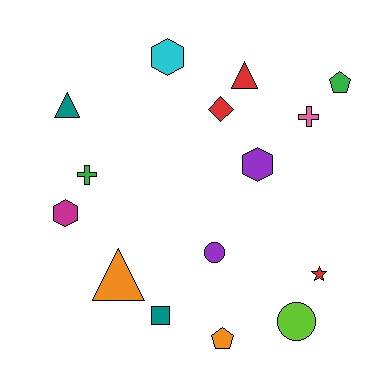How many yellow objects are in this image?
There are no yellow objects.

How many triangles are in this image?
There are 3 triangles.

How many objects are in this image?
There are 15 objects.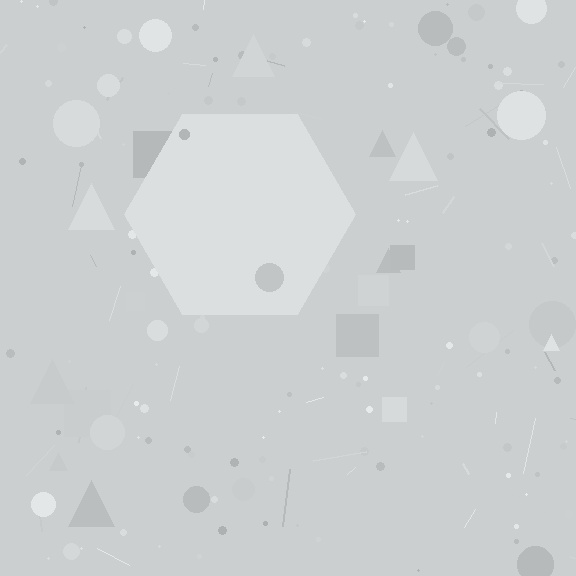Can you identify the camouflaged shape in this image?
The camouflaged shape is a hexagon.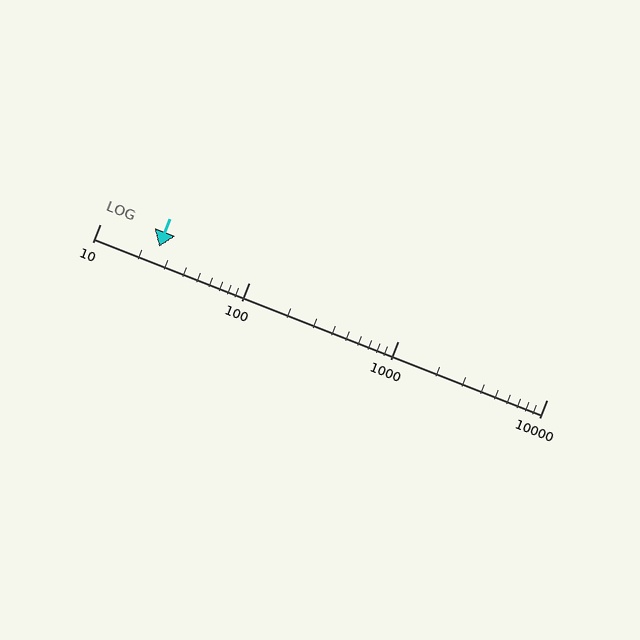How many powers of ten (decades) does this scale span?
The scale spans 3 decades, from 10 to 10000.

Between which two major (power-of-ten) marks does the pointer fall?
The pointer is between 10 and 100.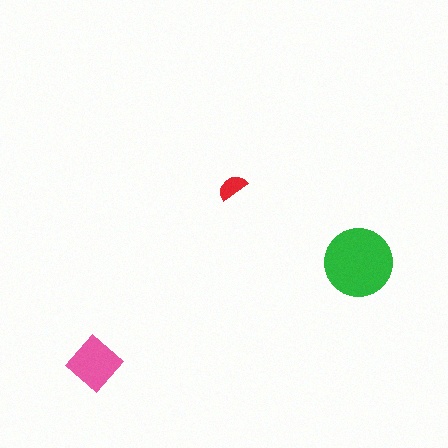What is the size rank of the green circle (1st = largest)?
1st.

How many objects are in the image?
There are 3 objects in the image.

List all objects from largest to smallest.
The green circle, the pink diamond, the red semicircle.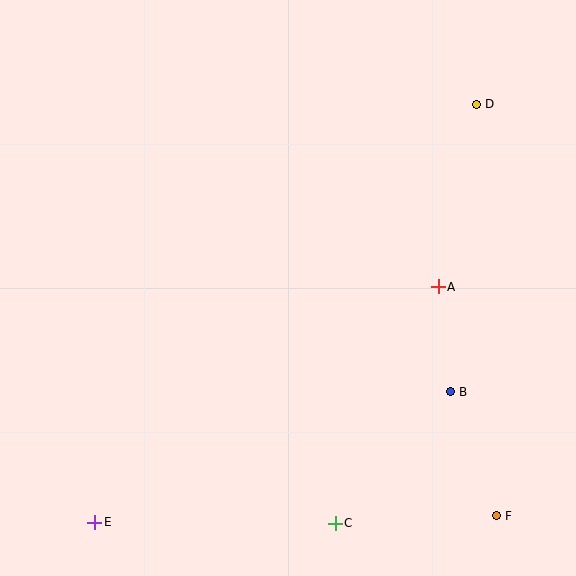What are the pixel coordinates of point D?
Point D is at (476, 104).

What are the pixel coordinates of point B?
Point B is at (450, 392).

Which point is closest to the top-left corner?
Point D is closest to the top-left corner.